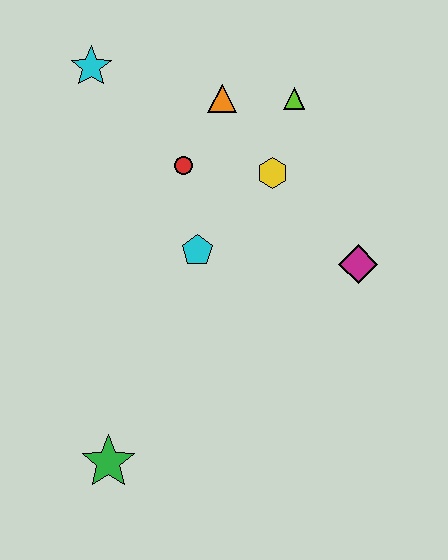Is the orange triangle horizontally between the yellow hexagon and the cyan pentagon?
Yes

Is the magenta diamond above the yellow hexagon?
No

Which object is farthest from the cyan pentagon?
The green star is farthest from the cyan pentagon.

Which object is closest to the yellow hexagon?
The lime triangle is closest to the yellow hexagon.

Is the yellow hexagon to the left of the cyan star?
No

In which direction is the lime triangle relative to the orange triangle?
The lime triangle is to the right of the orange triangle.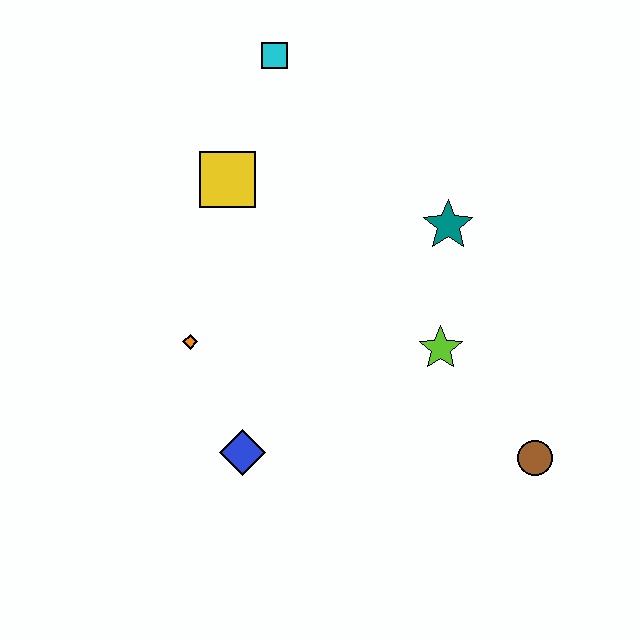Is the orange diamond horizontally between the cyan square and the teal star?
No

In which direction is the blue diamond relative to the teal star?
The blue diamond is below the teal star.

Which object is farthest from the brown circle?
The cyan square is farthest from the brown circle.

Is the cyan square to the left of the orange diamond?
No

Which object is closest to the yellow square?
The cyan square is closest to the yellow square.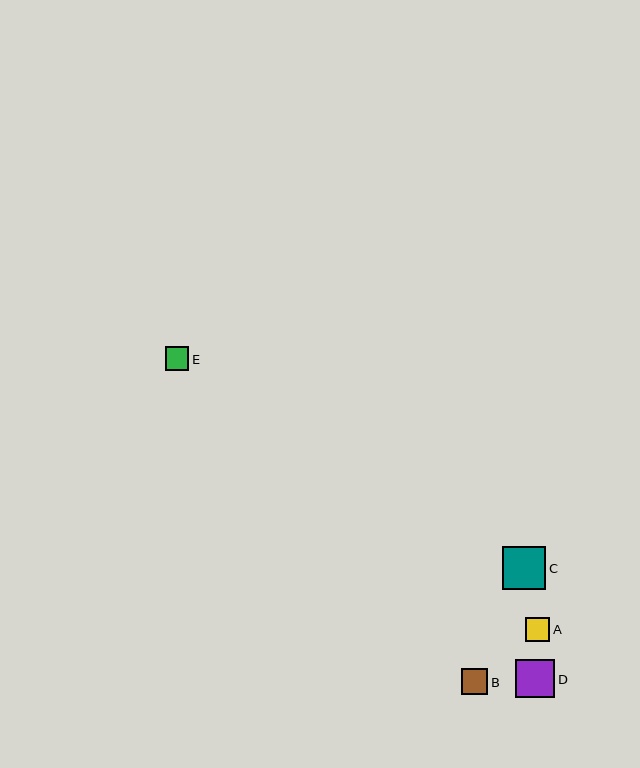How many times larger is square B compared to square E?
Square B is approximately 1.1 times the size of square E.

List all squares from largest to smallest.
From largest to smallest: C, D, B, A, E.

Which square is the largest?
Square C is the largest with a size of approximately 43 pixels.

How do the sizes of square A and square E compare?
Square A and square E are approximately the same size.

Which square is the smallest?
Square E is the smallest with a size of approximately 23 pixels.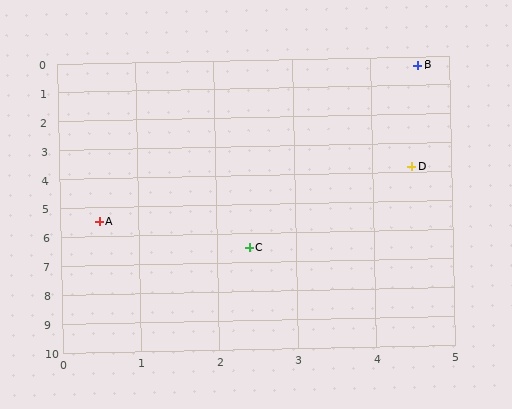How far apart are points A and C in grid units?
Points A and C are about 2.1 grid units apart.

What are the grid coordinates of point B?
Point B is at approximately (4.6, 0.3).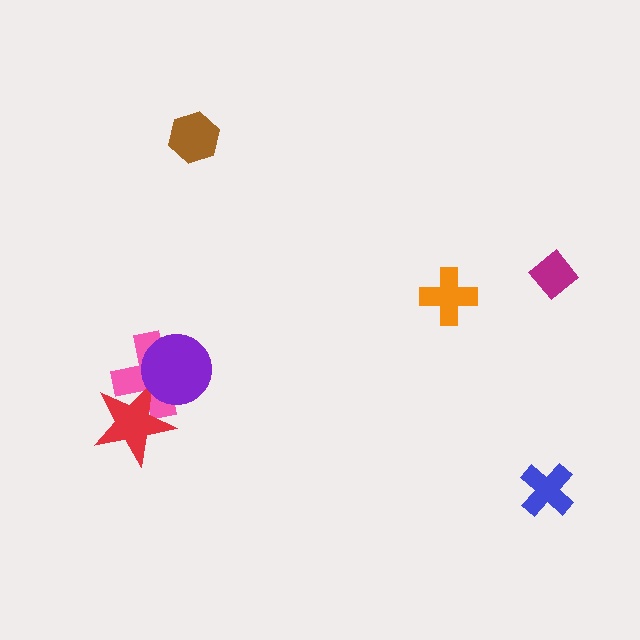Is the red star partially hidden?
Yes, it is partially covered by another shape.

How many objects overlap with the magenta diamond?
0 objects overlap with the magenta diamond.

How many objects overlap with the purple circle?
2 objects overlap with the purple circle.